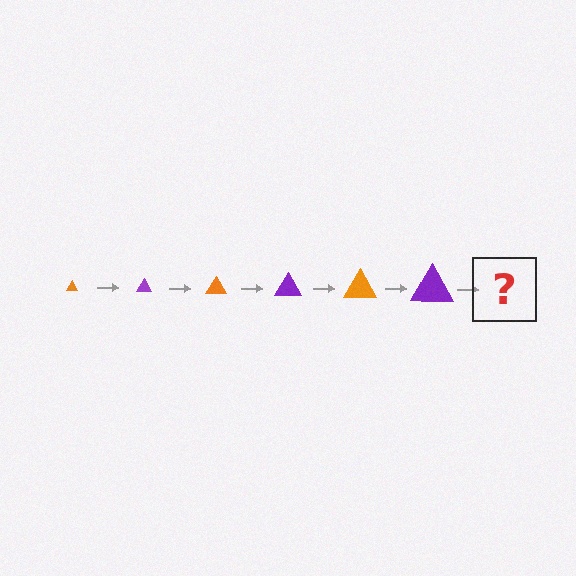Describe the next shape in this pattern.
It should be an orange triangle, larger than the previous one.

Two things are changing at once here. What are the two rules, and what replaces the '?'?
The two rules are that the triangle grows larger each step and the color cycles through orange and purple. The '?' should be an orange triangle, larger than the previous one.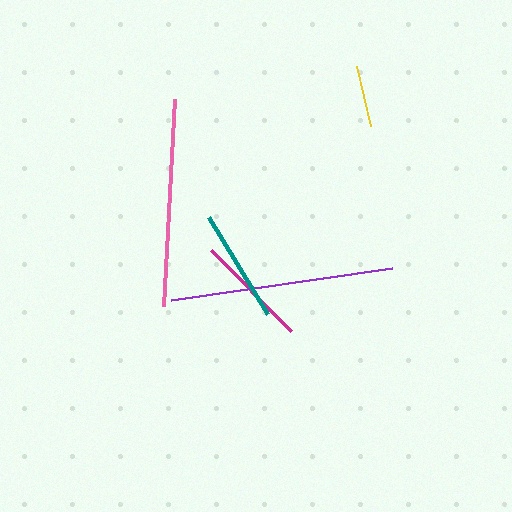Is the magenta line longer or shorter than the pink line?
The pink line is longer than the magenta line.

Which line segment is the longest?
The purple line is the longest at approximately 223 pixels.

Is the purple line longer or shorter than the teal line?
The purple line is longer than the teal line.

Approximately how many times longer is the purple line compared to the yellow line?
The purple line is approximately 3.6 times the length of the yellow line.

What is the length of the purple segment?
The purple segment is approximately 223 pixels long.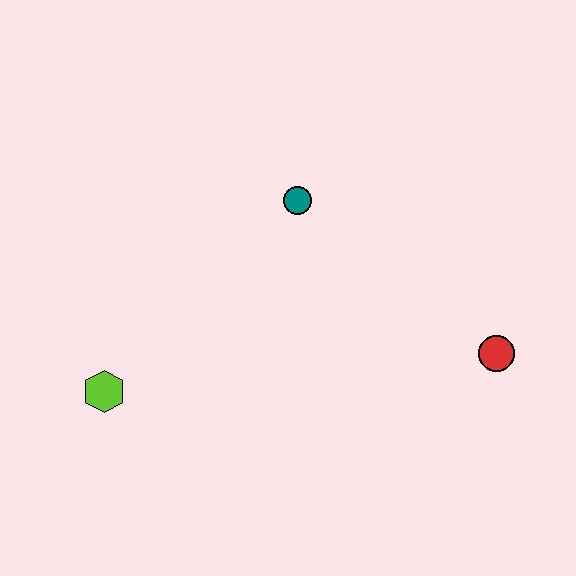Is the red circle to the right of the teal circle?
Yes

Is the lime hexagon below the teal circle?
Yes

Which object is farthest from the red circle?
The lime hexagon is farthest from the red circle.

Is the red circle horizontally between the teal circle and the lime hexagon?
No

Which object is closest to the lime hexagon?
The teal circle is closest to the lime hexagon.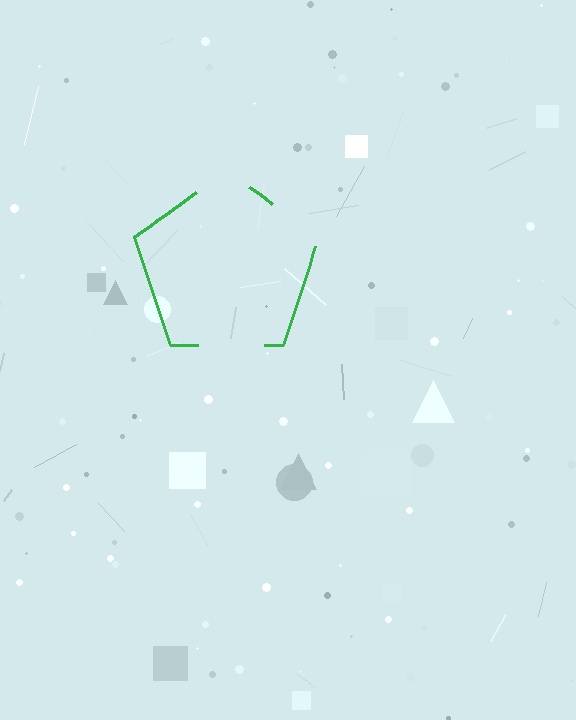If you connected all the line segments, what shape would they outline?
They would outline a pentagon.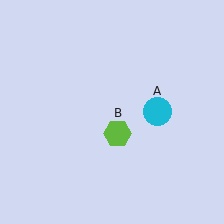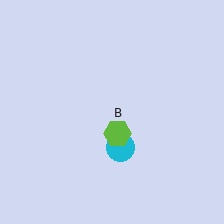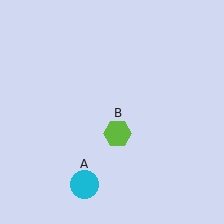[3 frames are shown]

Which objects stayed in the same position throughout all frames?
Lime hexagon (object B) remained stationary.